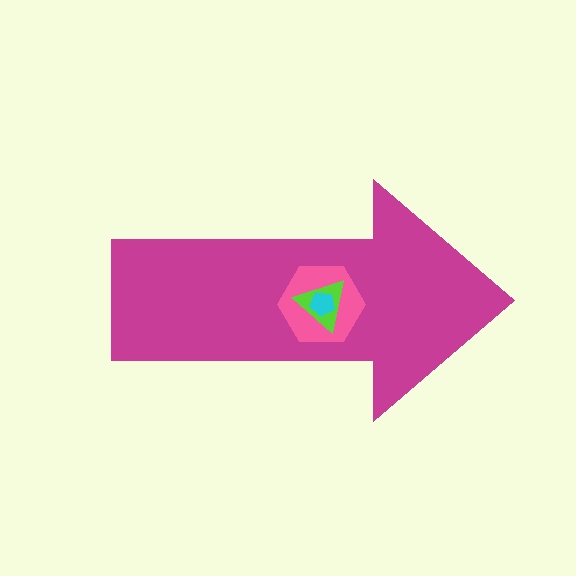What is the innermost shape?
The cyan pentagon.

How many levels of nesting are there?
4.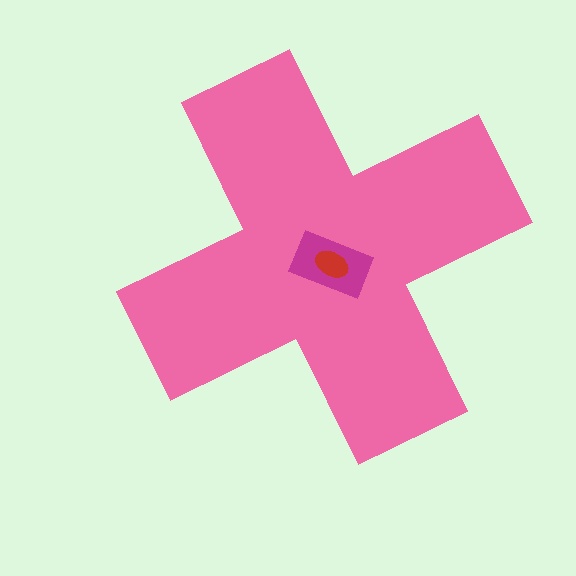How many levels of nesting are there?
3.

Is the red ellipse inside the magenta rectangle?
Yes.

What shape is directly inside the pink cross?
The magenta rectangle.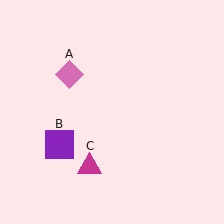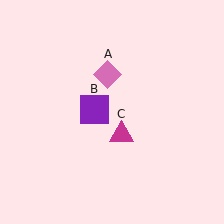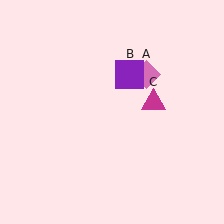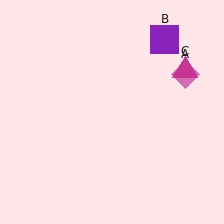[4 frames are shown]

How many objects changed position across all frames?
3 objects changed position: pink diamond (object A), purple square (object B), magenta triangle (object C).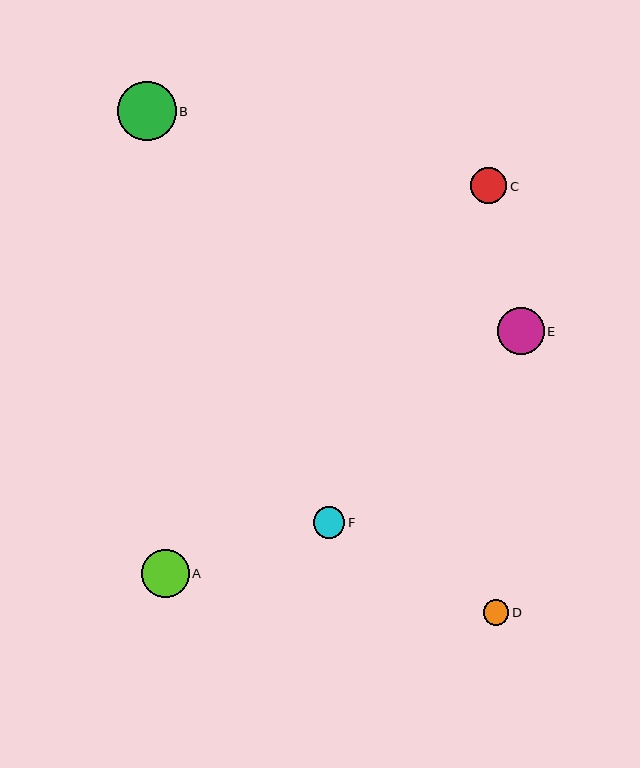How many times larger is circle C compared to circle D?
Circle C is approximately 1.4 times the size of circle D.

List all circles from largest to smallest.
From largest to smallest: B, A, E, C, F, D.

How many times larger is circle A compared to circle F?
Circle A is approximately 1.5 times the size of circle F.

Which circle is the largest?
Circle B is the largest with a size of approximately 59 pixels.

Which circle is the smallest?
Circle D is the smallest with a size of approximately 25 pixels.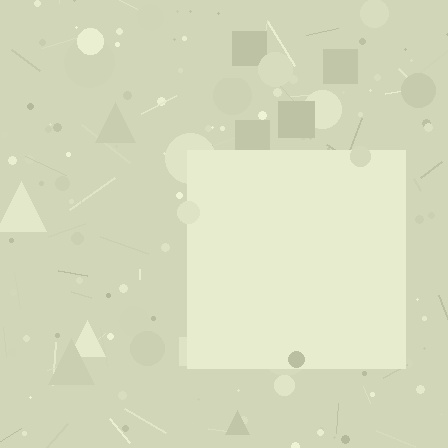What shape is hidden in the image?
A square is hidden in the image.